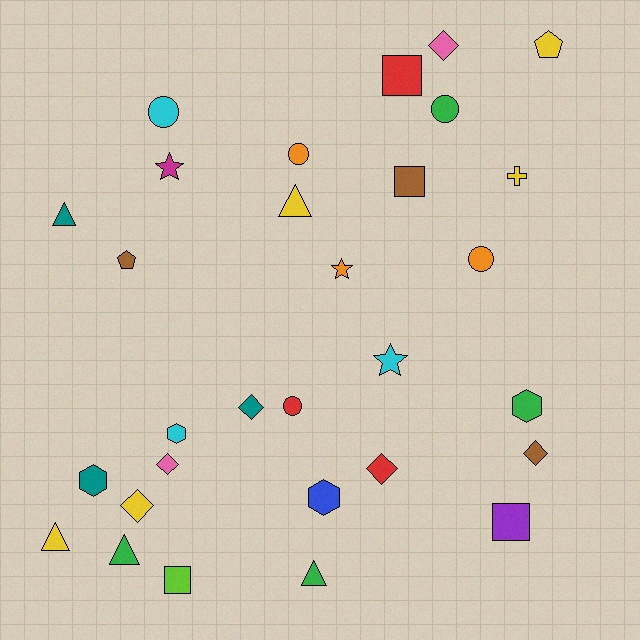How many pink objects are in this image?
There are 2 pink objects.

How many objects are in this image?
There are 30 objects.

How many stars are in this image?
There are 3 stars.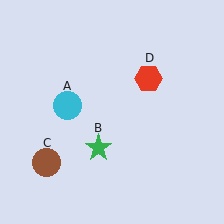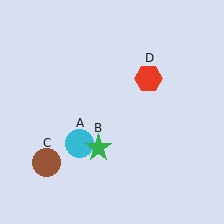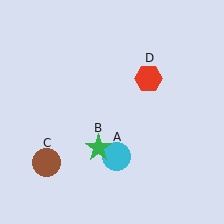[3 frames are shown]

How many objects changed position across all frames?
1 object changed position: cyan circle (object A).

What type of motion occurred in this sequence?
The cyan circle (object A) rotated counterclockwise around the center of the scene.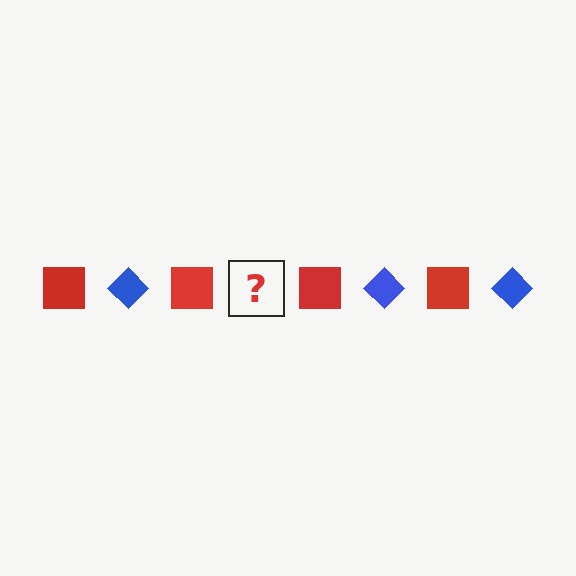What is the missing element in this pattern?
The missing element is a blue diamond.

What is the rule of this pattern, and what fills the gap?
The rule is that the pattern alternates between red square and blue diamond. The gap should be filled with a blue diamond.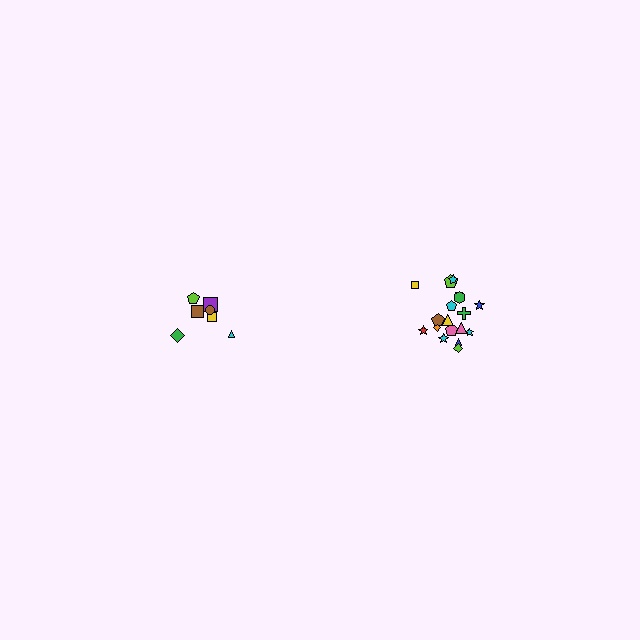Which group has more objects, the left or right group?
The right group.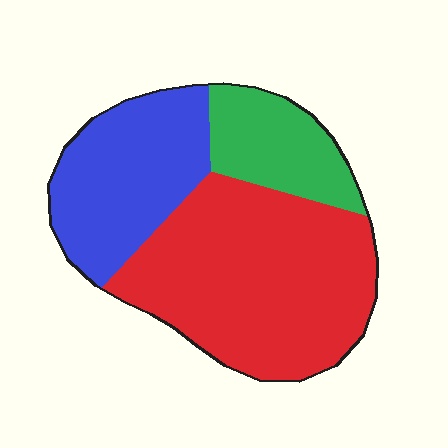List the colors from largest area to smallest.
From largest to smallest: red, blue, green.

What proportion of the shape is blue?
Blue covers 30% of the shape.